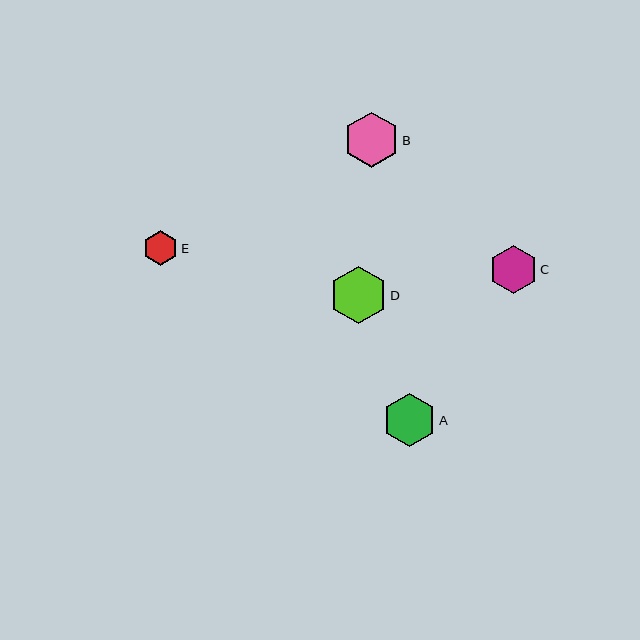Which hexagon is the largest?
Hexagon D is the largest with a size of approximately 58 pixels.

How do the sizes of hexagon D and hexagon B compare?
Hexagon D and hexagon B are approximately the same size.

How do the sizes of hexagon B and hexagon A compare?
Hexagon B and hexagon A are approximately the same size.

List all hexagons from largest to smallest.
From largest to smallest: D, B, A, C, E.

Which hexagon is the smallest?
Hexagon E is the smallest with a size of approximately 34 pixels.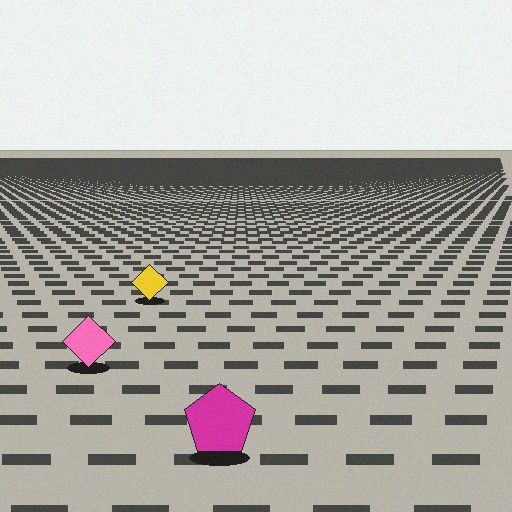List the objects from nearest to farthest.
From nearest to farthest: the magenta pentagon, the pink diamond, the yellow diamond.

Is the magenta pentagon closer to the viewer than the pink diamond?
Yes. The magenta pentagon is closer — you can tell from the texture gradient: the ground texture is coarser near it.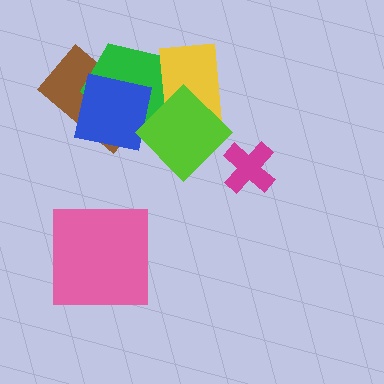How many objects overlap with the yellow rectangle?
3 objects overlap with the yellow rectangle.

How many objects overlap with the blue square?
4 objects overlap with the blue square.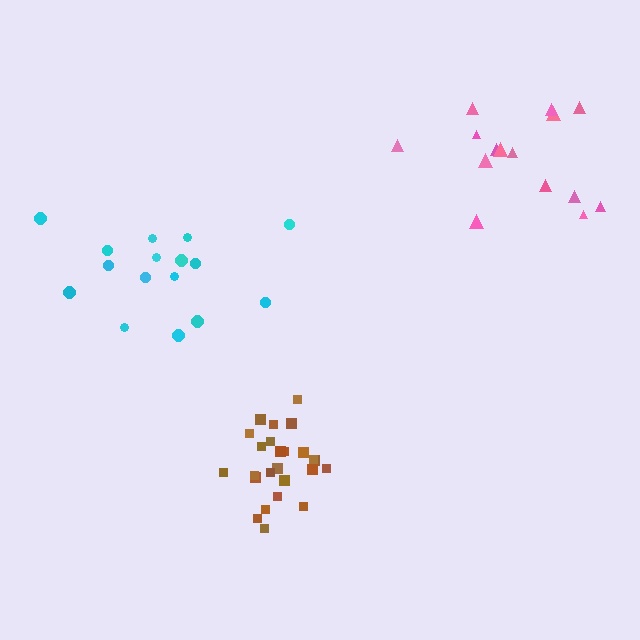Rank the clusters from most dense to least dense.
brown, pink, cyan.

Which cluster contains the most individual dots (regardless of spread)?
Brown (25).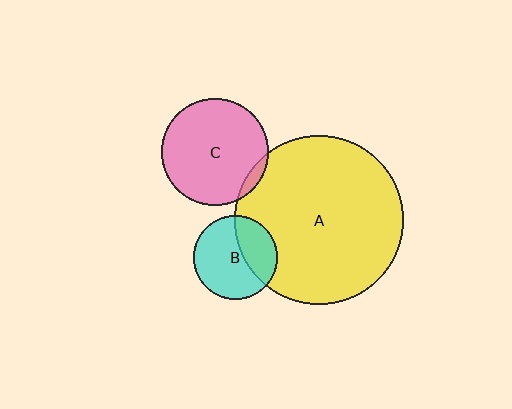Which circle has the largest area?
Circle A (yellow).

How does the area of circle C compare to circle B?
Approximately 1.6 times.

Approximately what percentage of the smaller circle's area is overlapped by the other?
Approximately 5%.